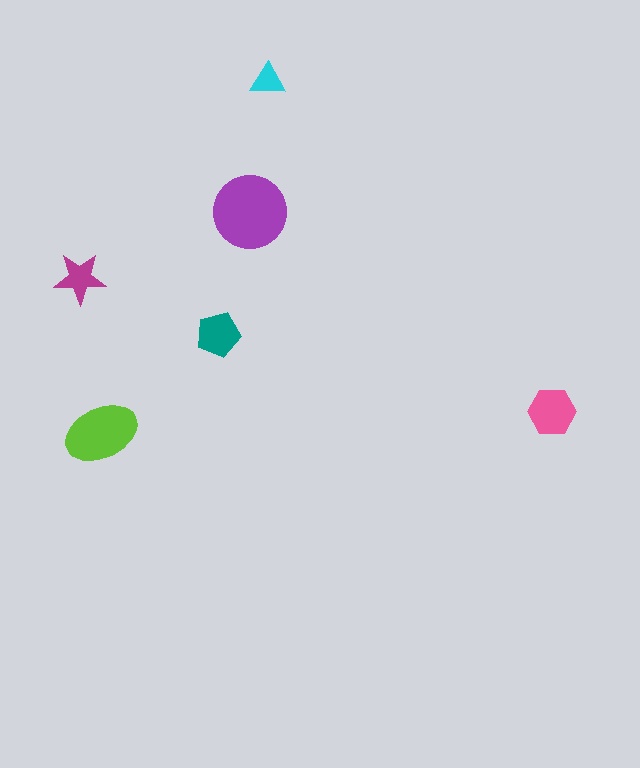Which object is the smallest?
The cyan triangle.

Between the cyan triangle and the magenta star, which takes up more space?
The magenta star.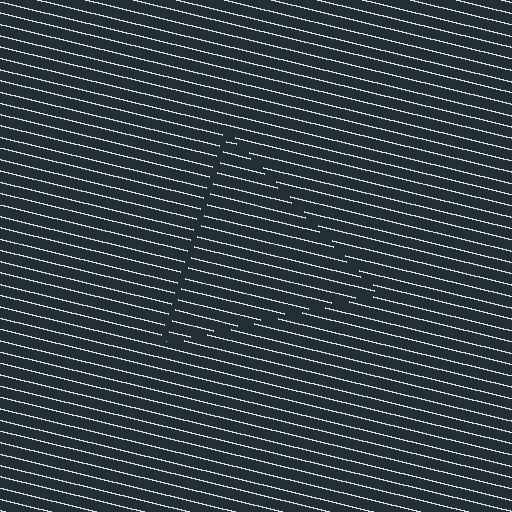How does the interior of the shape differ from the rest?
The interior of the shape contains the same grating, shifted by half a period — the contour is defined by the phase discontinuity where line-ends from the inner and outer gratings abut.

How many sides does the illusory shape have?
3 sides — the line-ends trace a triangle.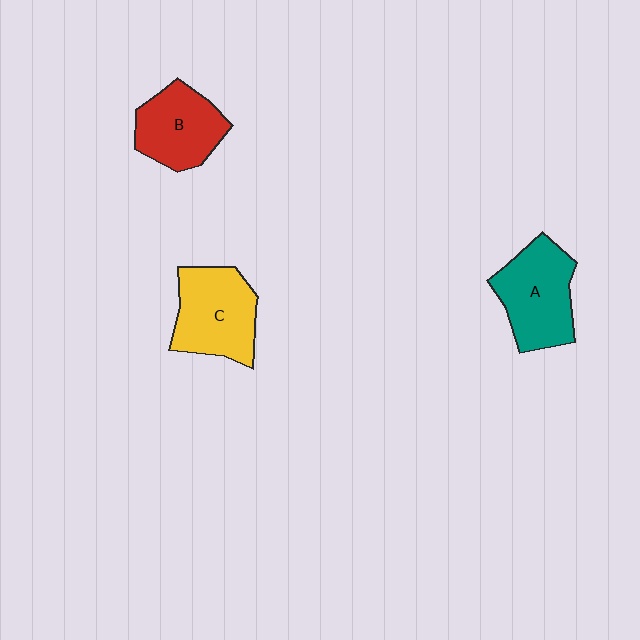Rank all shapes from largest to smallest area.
From largest to smallest: A (teal), C (yellow), B (red).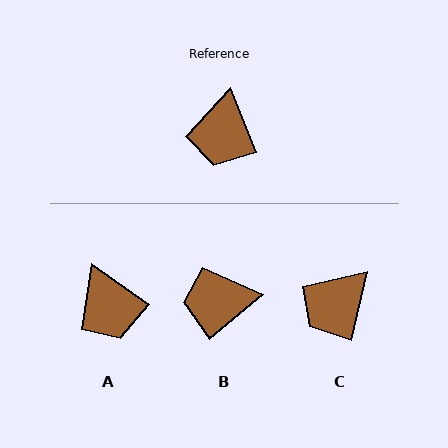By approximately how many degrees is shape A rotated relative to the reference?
Approximately 34 degrees counter-clockwise.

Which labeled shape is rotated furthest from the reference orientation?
B, about 71 degrees away.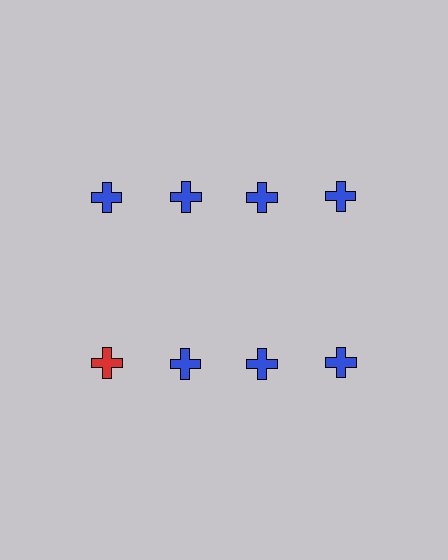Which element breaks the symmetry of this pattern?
The red cross in the second row, leftmost column breaks the symmetry. All other shapes are blue crosses.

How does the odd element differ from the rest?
It has a different color: red instead of blue.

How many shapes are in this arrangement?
There are 8 shapes arranged in a grid pattern.